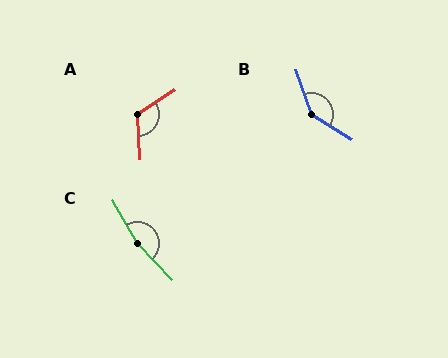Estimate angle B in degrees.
Approximately 141 degrees.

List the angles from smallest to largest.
A (120°), B (141°), C (165°).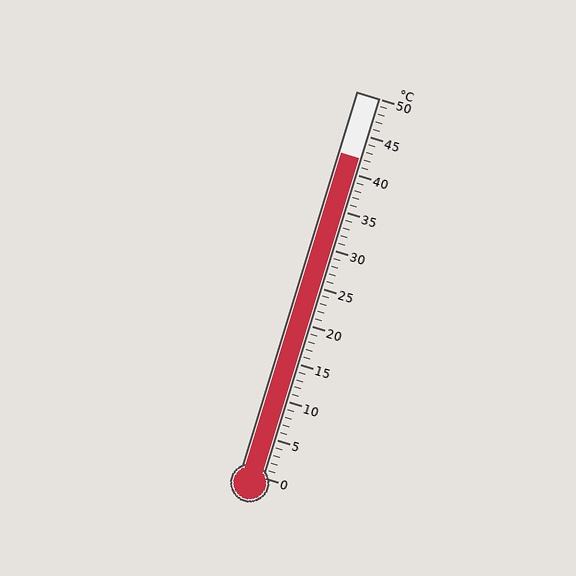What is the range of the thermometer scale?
The thermometer scale ranges from 0°C to 50°C.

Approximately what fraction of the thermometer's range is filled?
The thermometer is filled to approximately 85% of its range.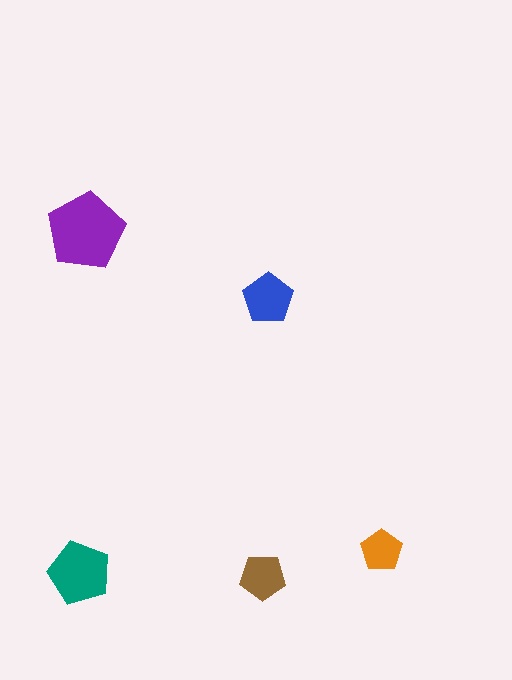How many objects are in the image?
There are 5 objects in the image.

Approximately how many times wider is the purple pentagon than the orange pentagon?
About 2 times wider.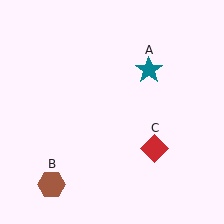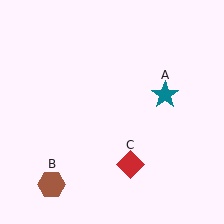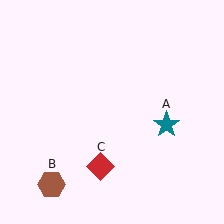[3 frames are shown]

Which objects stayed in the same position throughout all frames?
Brown hexagon (object B) remained stationary.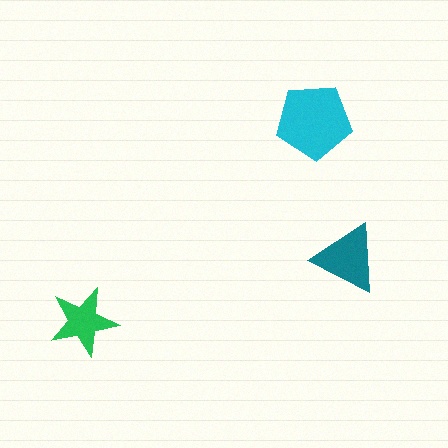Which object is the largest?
The cyan pentagon.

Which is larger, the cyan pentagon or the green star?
The cyan pentagon.